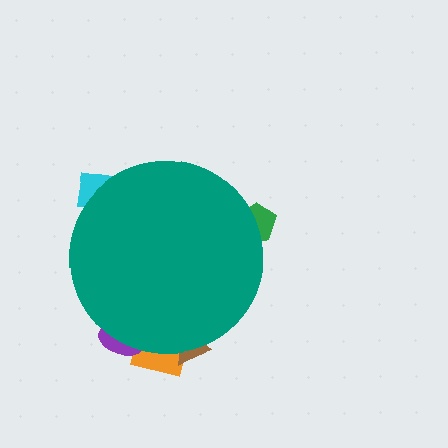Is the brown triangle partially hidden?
Yes, the brown triangle is partially hidden behind the teal circle.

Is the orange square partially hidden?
Yes, the orange square is partially hidden behind the teal circle.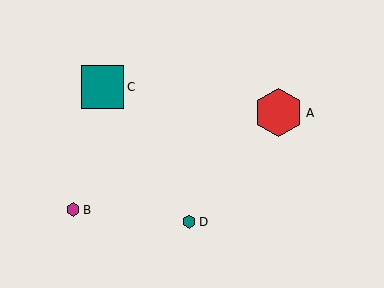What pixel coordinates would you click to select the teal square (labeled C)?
Click at (103, 87) to select the teal square C.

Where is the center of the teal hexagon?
The center of the teal hexagon is at (189, 222).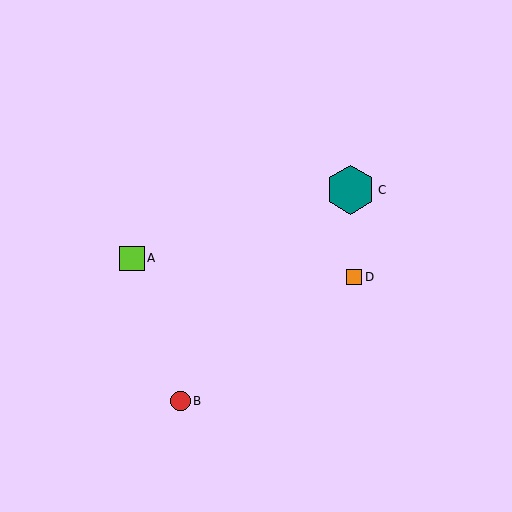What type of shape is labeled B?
Shape B is a red circle.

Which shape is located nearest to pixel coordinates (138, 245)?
The lime square (labeled A) at (132, 258) is nearest to that location.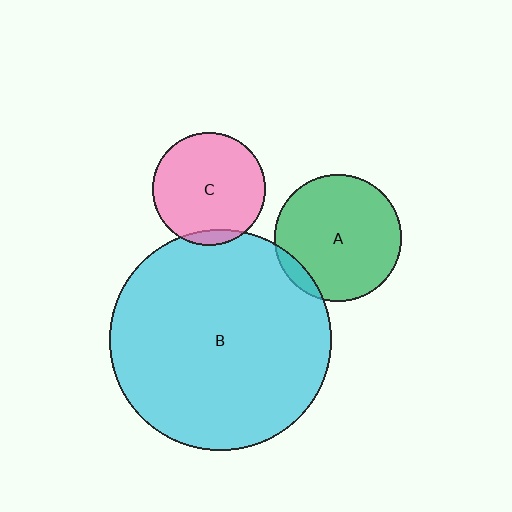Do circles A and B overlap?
Yes.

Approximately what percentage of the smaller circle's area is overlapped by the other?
Approximately 5%.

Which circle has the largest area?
Circle B (cyan).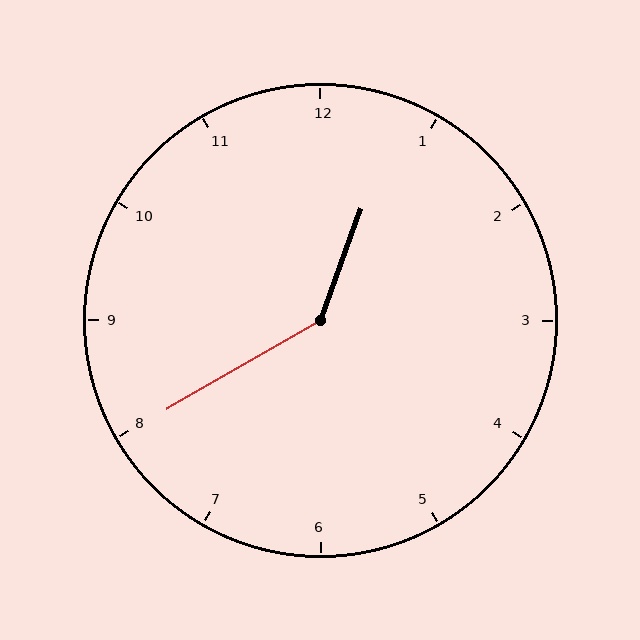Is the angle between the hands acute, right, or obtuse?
It is obtuse.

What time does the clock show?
12:40.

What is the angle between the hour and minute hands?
Approximately 140 degrees.